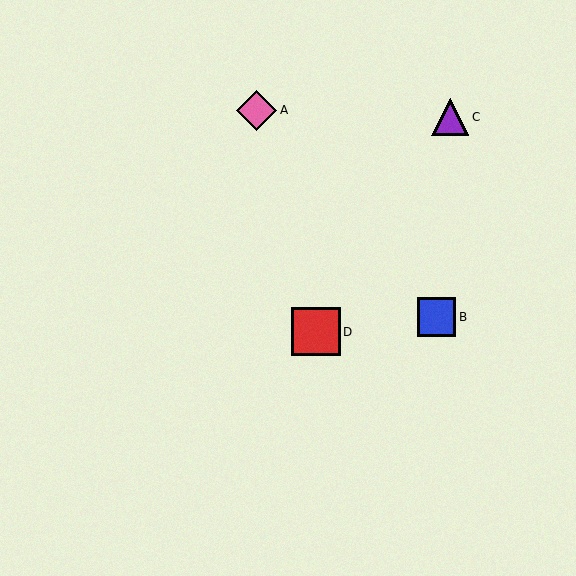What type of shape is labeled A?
Shape A is a pink diamond.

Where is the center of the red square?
The center of the red square is at (316, 332).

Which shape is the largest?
The red square (labeled D) is the largest.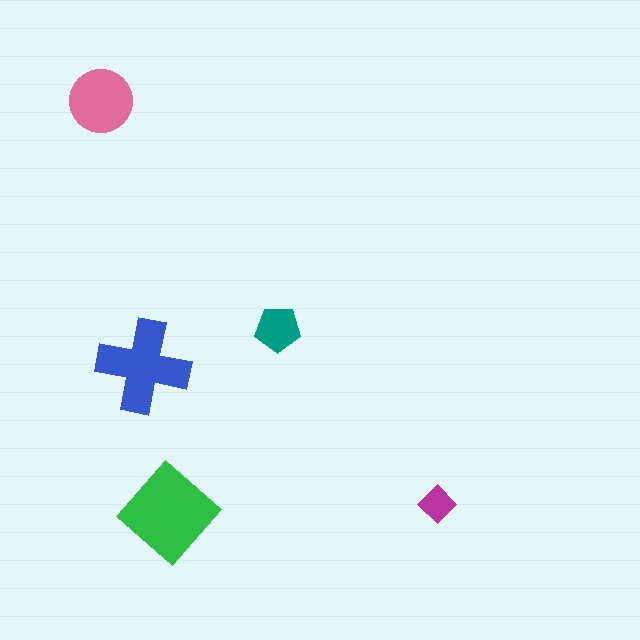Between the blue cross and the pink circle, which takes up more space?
The blue cross.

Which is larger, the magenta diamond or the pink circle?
The pink circle.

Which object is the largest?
The green diamond.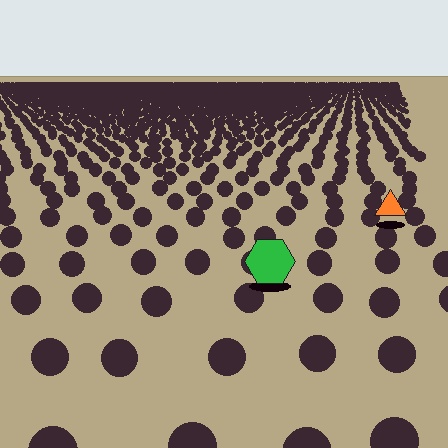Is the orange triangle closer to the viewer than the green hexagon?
No. The green hexagon is closer — you can tell from the texture gradient: the ground texture is coarser near it.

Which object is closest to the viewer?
The green hexagon is closest. The texture marks near it are larger and more spread out.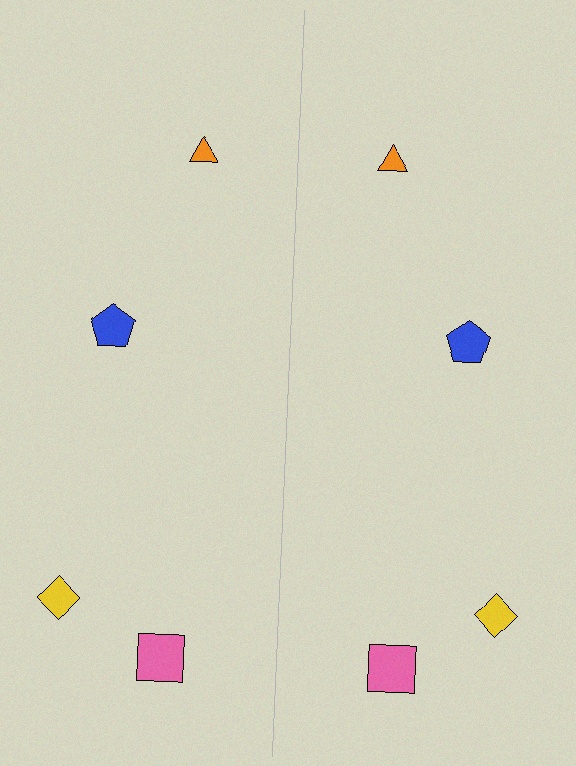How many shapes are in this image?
There are 8 shapes in this image.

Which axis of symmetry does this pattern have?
The pattern has a vertical axis of symmetry running through the center of the image.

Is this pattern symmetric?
Yes, this pattern has bilateral (reflection) symmetry.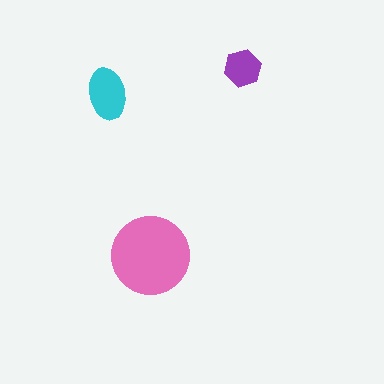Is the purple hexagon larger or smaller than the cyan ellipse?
Smaller.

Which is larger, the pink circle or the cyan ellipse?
The pink circle.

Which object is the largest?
The pink circle.